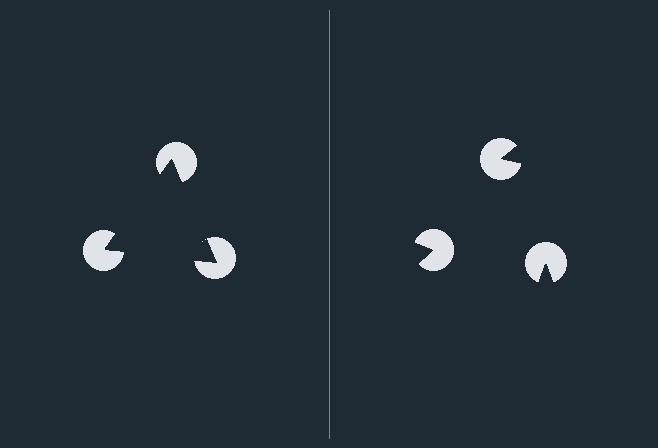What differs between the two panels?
The pac-man discs are positioned identically on both sides; only the wedge orientations differ. On the left they align to a triangle; on the right they are misaligned.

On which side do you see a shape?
An illusory triangle appears on the left side. On the right side the wedge cuts are rotated, so no coherent shape forms.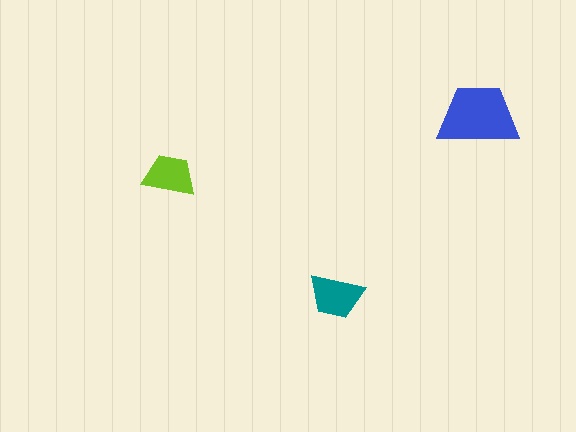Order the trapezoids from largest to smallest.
the blue one, the teal one, the lime one.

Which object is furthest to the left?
The lime trapezoid is leftmost.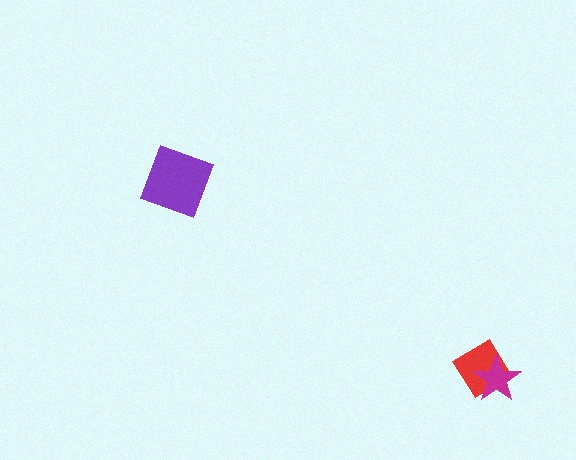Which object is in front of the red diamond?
The magenta star is in front of the red diamond.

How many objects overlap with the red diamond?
1 object overlaps with the red diamond.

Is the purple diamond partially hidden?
No, no other shape covers it.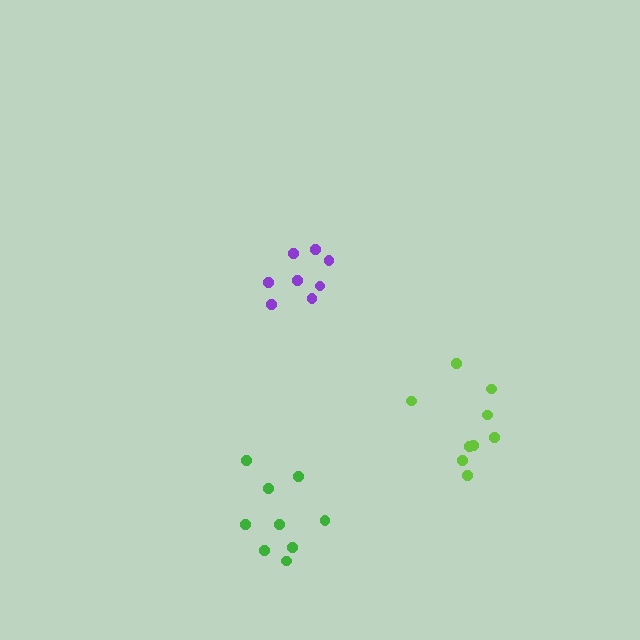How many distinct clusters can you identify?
There are 3 distinct clusters.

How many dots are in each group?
Group 1: 8 dots, Group 2: 9 dots, Group 3: 9 dots (26 total).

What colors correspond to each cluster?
The clusters are colored: purple, green, lime.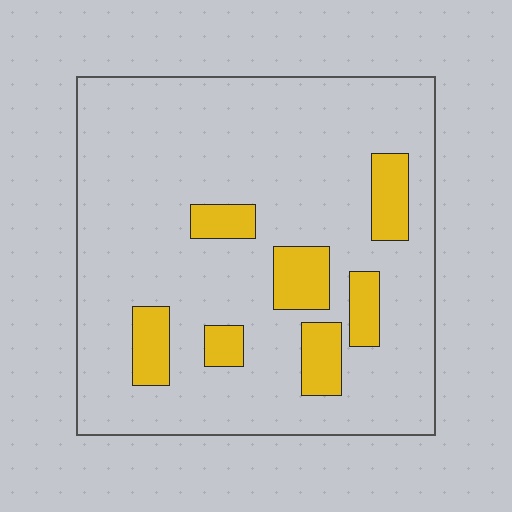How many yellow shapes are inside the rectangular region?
7.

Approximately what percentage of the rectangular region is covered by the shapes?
Approximately 15%.